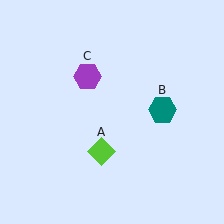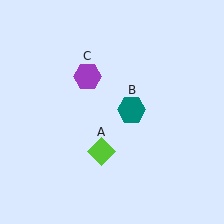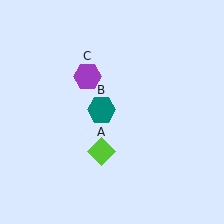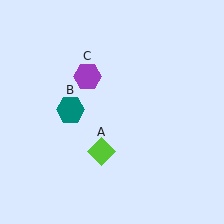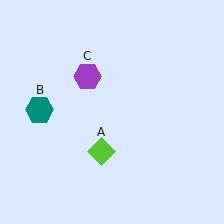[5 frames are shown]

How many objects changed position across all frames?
1 object changed position: teal hexagon (object B).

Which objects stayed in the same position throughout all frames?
Lime diamond (object A) and purple hexagon (object C) remained stationary.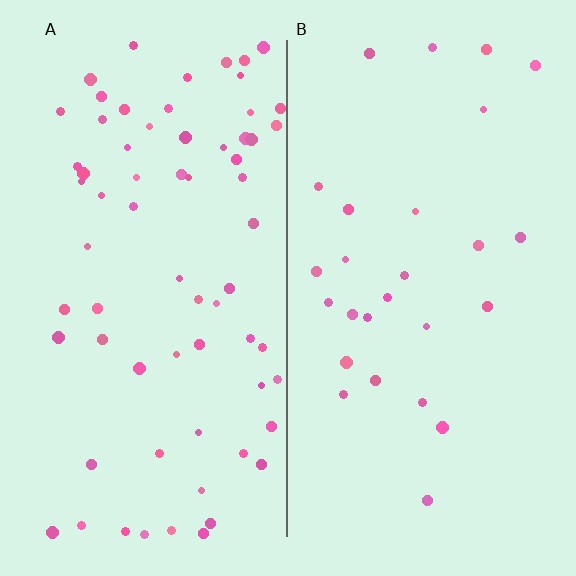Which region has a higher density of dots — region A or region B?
A (the left).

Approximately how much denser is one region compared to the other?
Approximately 2.5× — region A over region B.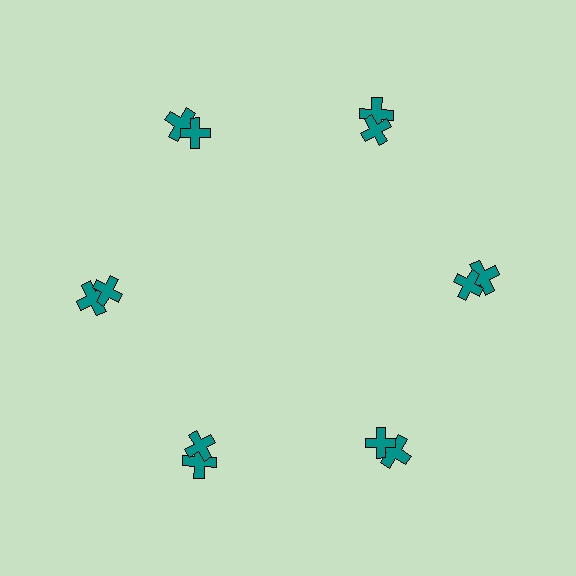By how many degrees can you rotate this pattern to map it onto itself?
The pattern maps onto itself every 60 degrees of rotation.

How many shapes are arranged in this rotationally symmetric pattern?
There are 12 shapes, arranged in 6 groups of 2.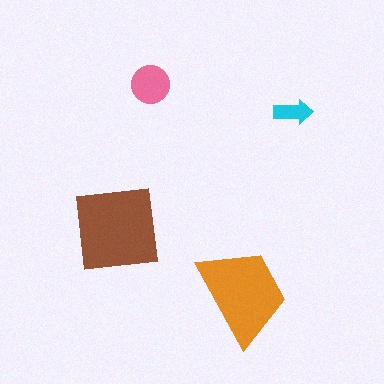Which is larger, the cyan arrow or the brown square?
The brown square.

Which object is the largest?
The brown square.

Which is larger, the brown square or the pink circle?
The brown square.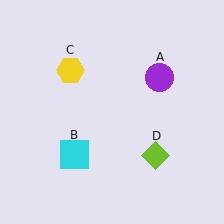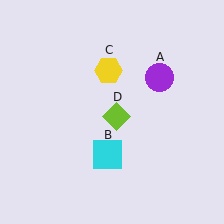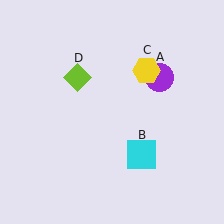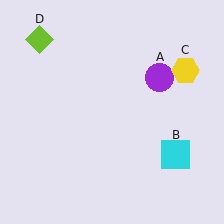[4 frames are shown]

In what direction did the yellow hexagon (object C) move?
The yellow hexagon (object C) moved right.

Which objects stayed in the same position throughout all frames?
Purple circle (object A) remained stationary.